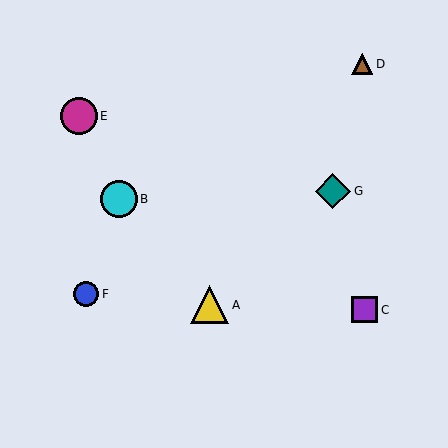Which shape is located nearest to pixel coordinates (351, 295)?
The purple square (labeled C) at (365, 310) is nearest to that location.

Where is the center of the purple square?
The center of the purple square is at (365, 310).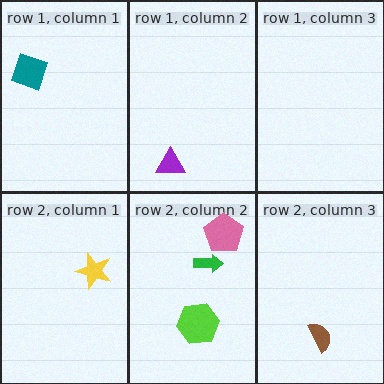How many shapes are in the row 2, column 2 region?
3.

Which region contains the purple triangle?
The row 1, column 2 region.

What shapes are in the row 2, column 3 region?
The brown semicircle.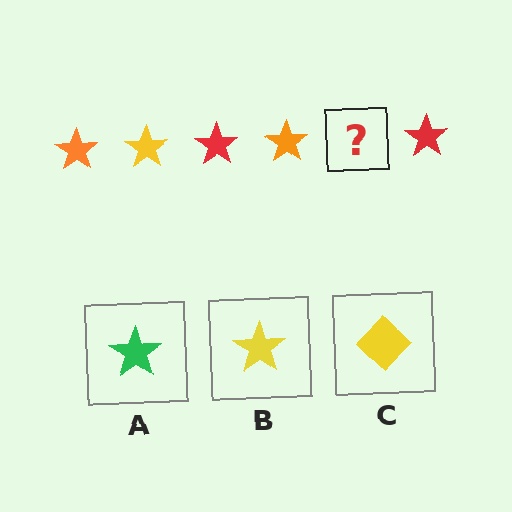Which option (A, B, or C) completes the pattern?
B.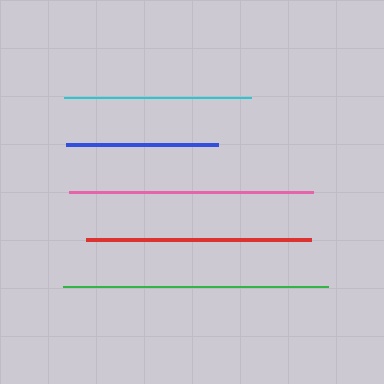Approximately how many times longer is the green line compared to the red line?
The green line is approximately 1.2 times the length of the red line.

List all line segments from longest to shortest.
From longest to shortest: green, pink, red, cyan, blue.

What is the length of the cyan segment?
The cyan segment is approximately 187 pixels long.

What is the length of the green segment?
The green segment is approximately 265 pixels long.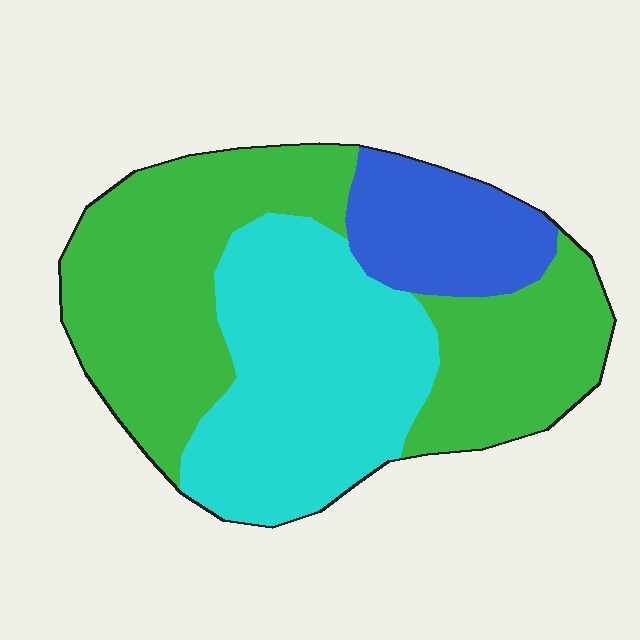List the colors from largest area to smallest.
From largest to smallest: green, cyan, blue.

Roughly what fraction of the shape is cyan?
Cyan covers about 35% of the shape.